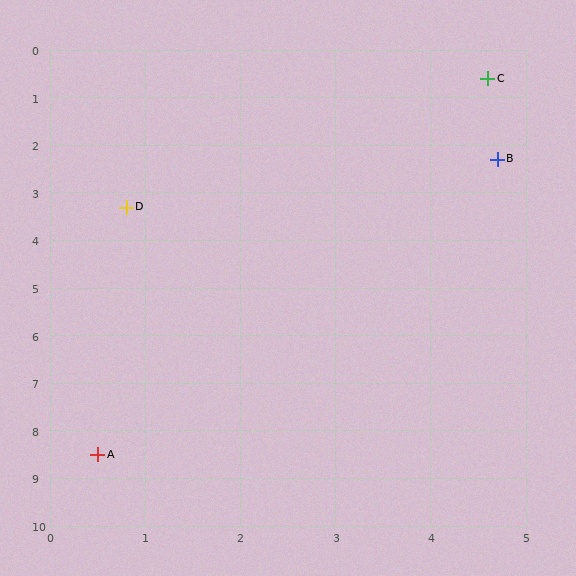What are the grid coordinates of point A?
Point A is at approximately (0.5, 8.5).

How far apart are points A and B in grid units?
Points A and B are about 7.5 grid units apart.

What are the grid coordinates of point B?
Point B is at approximately (4.7, 2.3).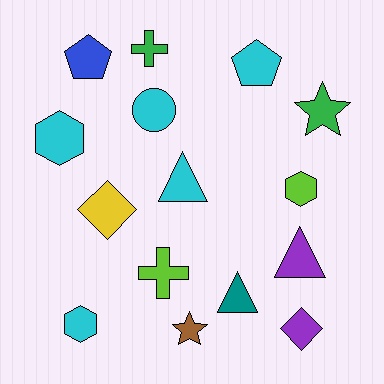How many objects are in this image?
There are 15 objects.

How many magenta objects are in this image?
There are no magenta objects.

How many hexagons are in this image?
There are 3 hexagons.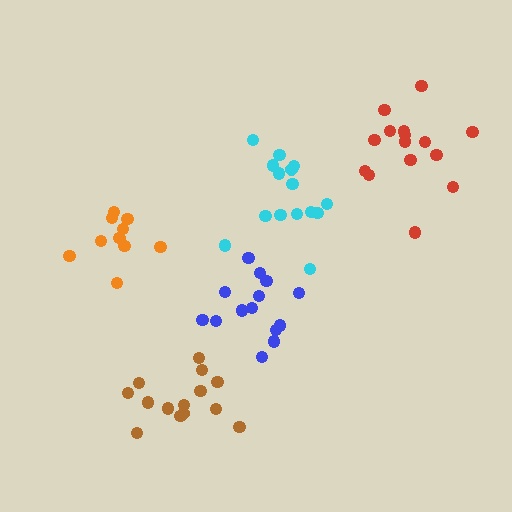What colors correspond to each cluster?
The clusters are colored: brown, red, orange, cyan, blue.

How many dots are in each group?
Group 1: 14 dots, Group 2: 15 dots, Group 3: 12 dots, Group 4: 15 dots, Group 5: 14 dots (70 total).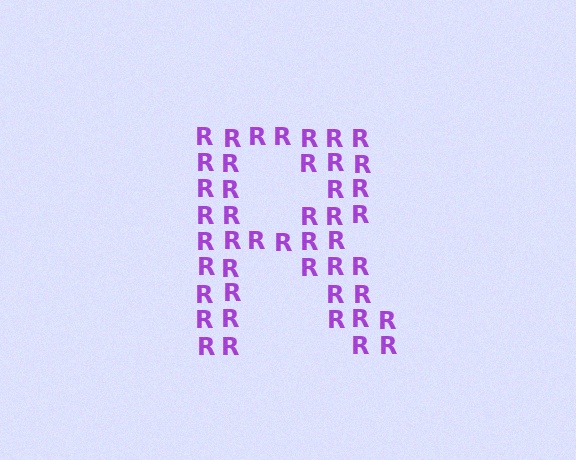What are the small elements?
The small elements are letter R's.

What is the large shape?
The large shape is the letter R.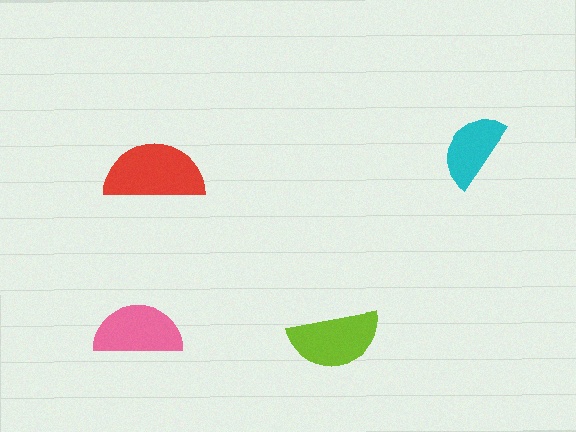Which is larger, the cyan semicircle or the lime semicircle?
The lime one.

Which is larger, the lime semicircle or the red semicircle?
The red one.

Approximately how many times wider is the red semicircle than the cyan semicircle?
About 1.5 times wider.